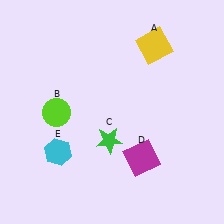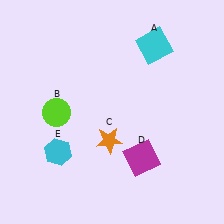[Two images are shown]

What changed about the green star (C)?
In Image 1, C is green. In Image 2, it changed to orange.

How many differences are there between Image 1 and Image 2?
There are 2 differences between the two images.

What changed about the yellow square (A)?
In Image 1, A is yellow. In Image 2, it changed to cyan.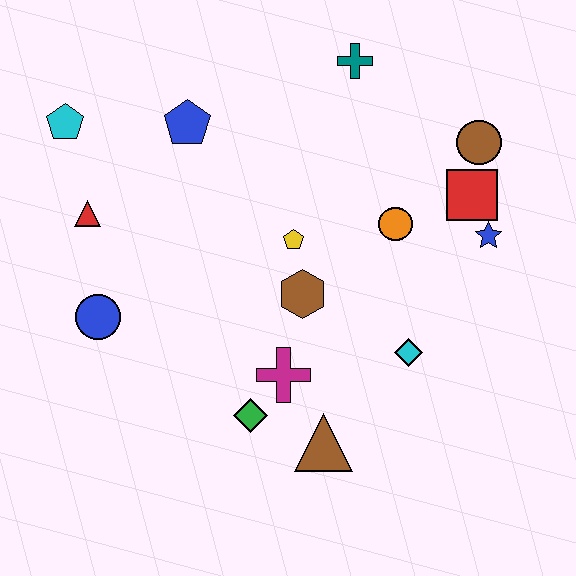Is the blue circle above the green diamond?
Yes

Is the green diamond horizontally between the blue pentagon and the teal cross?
Yes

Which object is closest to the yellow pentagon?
The brown hexagon is closest to the yellow pentagon.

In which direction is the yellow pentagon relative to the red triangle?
The yellow pentagon is to the right of the red triangle.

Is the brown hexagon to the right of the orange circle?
No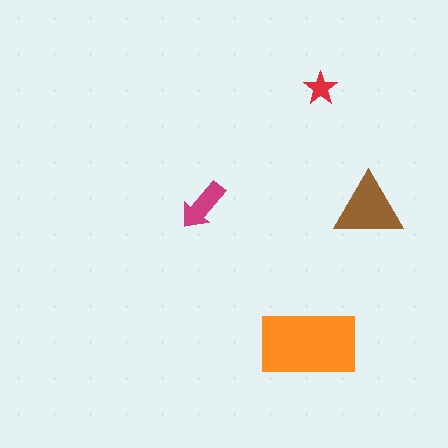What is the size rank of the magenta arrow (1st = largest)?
3rd.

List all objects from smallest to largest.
The red star, the magenta arrow, the brown triangle, the orange rectangle.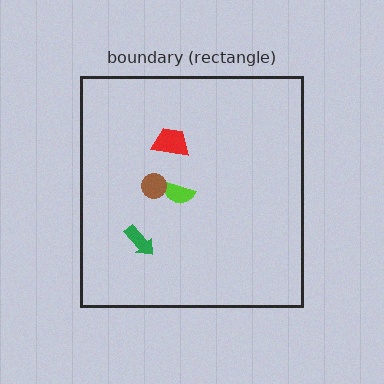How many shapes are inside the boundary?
4 inside, 0 outside.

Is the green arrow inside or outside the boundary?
Inside.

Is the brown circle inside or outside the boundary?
Inside.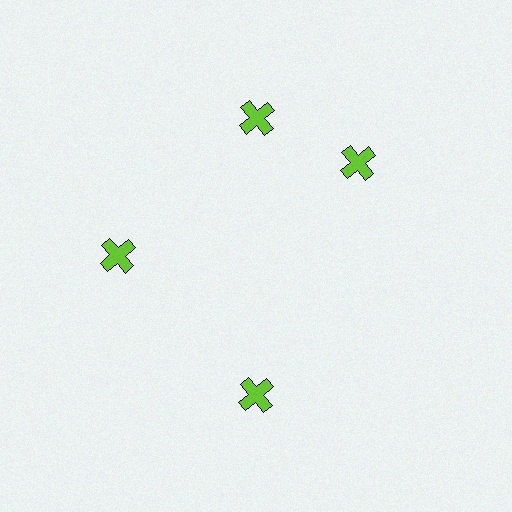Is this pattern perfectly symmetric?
No. The 4 lime crosses are arranged in a ring, but one element near the 3 o'clock position is rotated out of alignment along the ring, breaking the 4-fold rotational symmetry.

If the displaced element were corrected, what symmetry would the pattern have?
It would have 4-fold rotational symmetry — the pattern would map onto itself every 90 degrees.